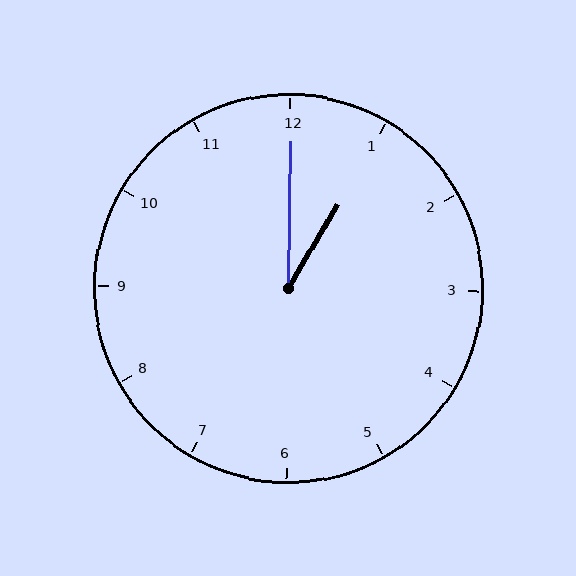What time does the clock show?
1:00.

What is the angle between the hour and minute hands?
Approximately 30 degrees.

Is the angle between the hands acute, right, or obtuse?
It is acute.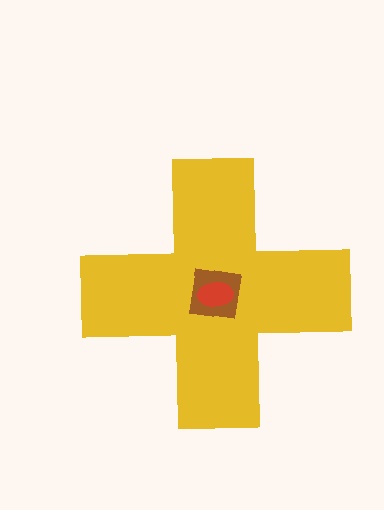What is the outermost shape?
The yellow cross.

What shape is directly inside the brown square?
The red ellipse.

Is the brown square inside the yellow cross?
Yes.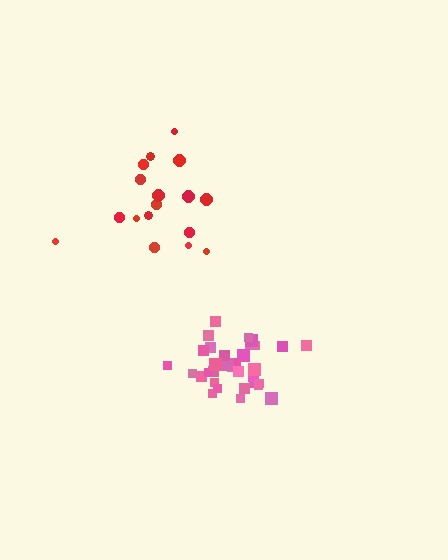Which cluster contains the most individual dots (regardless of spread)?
Pink (34).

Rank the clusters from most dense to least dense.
pink, red.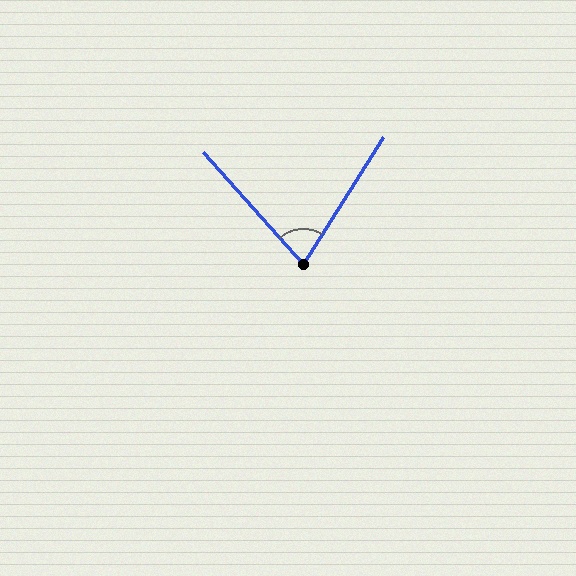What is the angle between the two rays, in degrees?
Approximately 74 degrees.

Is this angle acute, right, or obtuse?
It is acute.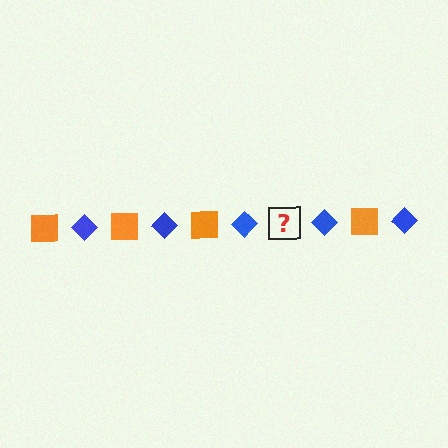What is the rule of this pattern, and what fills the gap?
The rule is that the pattern alternates between orange square and blue diamond. The gap should be filled with an orange square.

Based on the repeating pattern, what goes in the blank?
The blank should be an orange square.